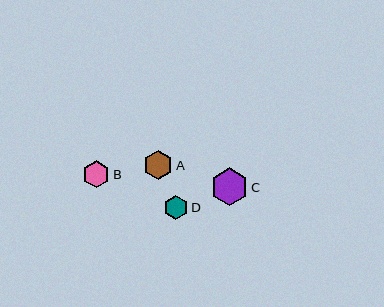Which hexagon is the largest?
Hexagon C is the largest with a size of approximately 38 pixels.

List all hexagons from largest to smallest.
From largest to smallest: C, A, B, D.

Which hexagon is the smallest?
Hexagon D is the smallest with a size of approximately 24 pixels.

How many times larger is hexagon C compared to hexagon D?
Hexagon C is approximately 1.6 times the size of hexagon D.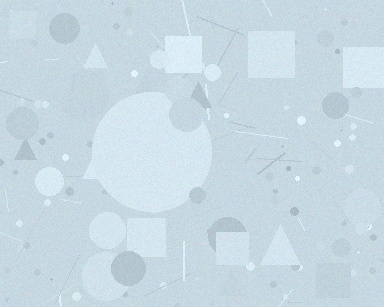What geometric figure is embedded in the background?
A circle is embedded in the background.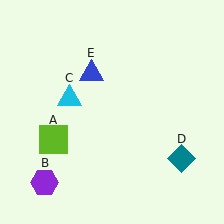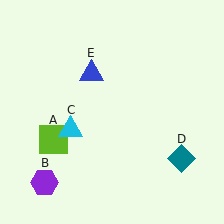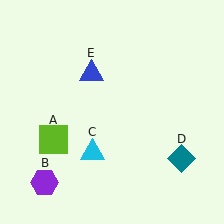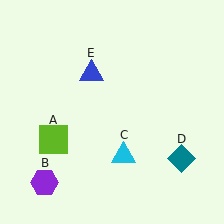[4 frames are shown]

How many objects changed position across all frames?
1 object changed position: cyan triangle (object C).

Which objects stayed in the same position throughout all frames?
Lime square (object A) and purple hexagon (object B) and teal diamond (object D) and blue triangle (object E) remained stationary.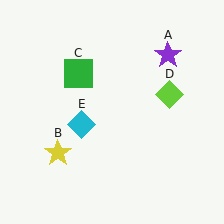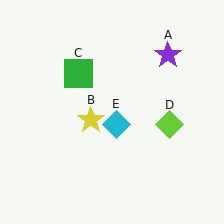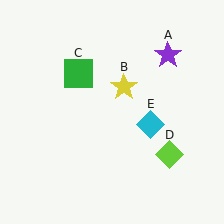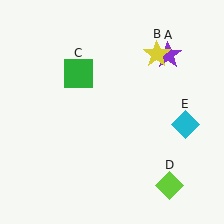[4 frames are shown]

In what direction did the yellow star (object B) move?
The yellow star (object B) moved up and to the right.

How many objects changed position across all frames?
3 objects changed position: yellow star (object B), lime diamond (object D), cyan diamond (object E).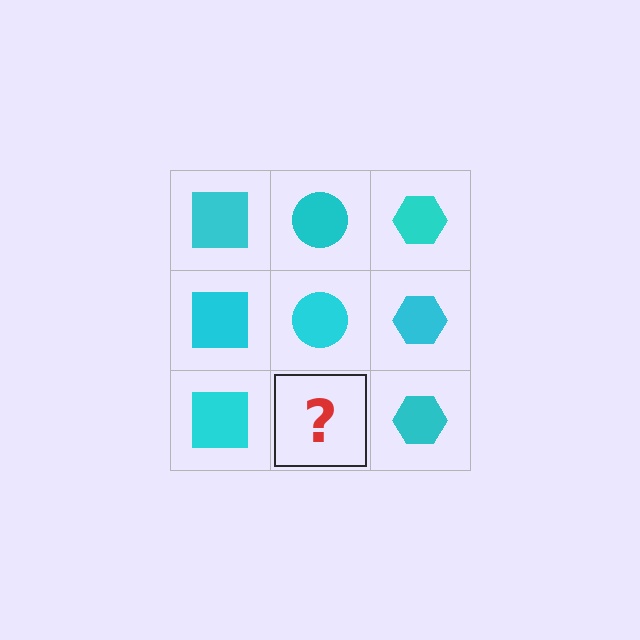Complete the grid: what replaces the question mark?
The question mark should be replaced with a cyan circle.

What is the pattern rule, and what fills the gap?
The rule is that each column has a consistent shape. The gap should be filled with a cyan circle.